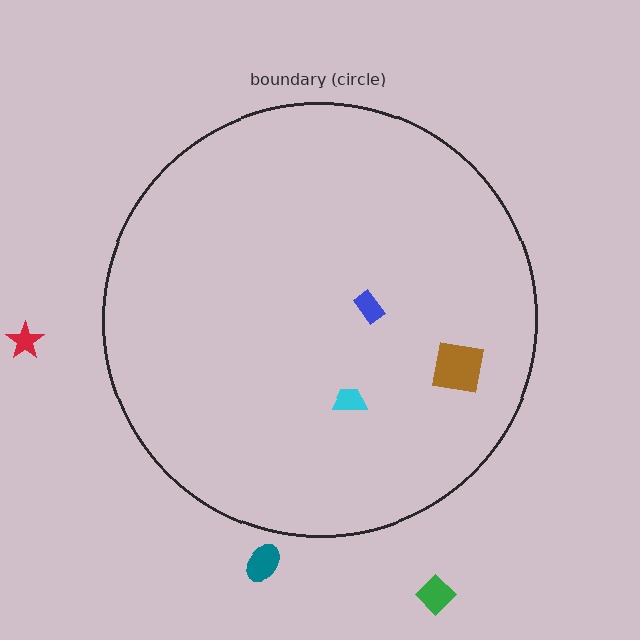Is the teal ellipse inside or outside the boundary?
Outside.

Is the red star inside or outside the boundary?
Outside.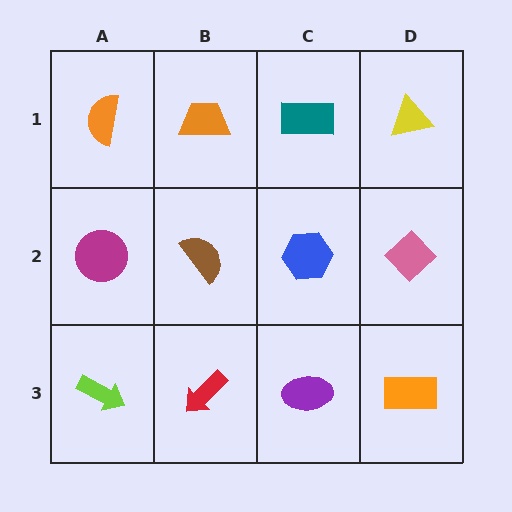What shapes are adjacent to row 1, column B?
A brown semicircle (row 2, column B), an orange semicircle (row 1, column A), a teal rectangle (row 1, column C).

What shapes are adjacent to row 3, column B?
A brown semicircle (row 2, column B), a lime arrow (row 3, column A), a purple ellipse (row 3, column C).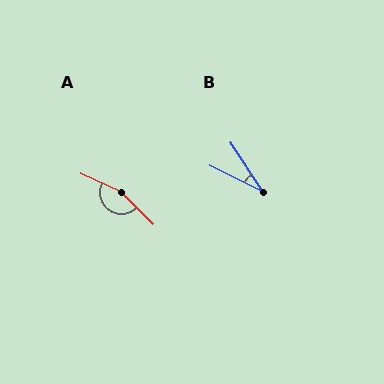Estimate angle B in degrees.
Approximately 31 degrees.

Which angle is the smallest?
B, at approximately 31 degrees.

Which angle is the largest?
A, at approximately 160 degrees.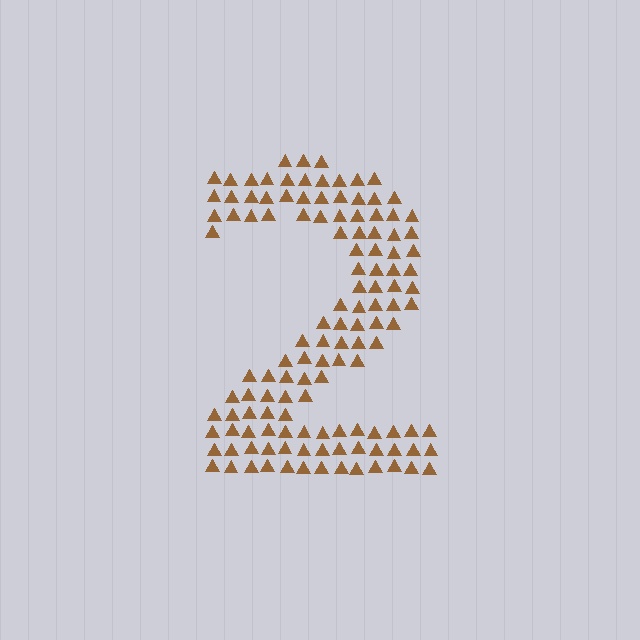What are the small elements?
The small elements are triangles.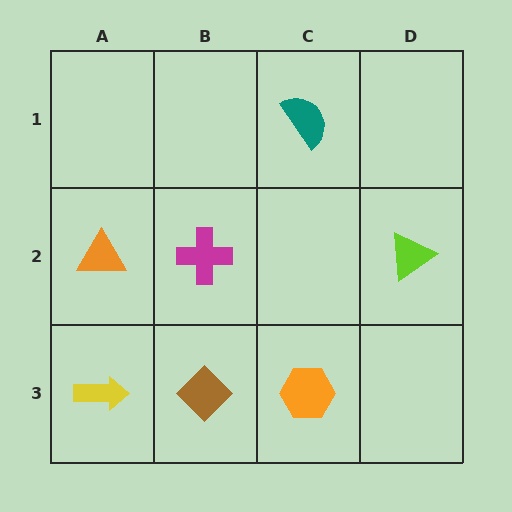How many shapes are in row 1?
1 shape.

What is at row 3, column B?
A brown diamond.